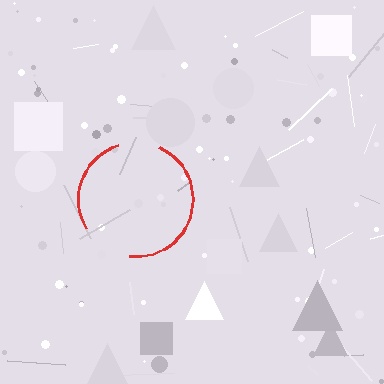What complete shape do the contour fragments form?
The contour fragments form a circle.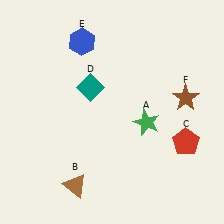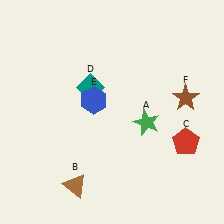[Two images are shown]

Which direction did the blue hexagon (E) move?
The blue hexagon (E) moved down.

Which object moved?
The blue hexagon (E) moved down.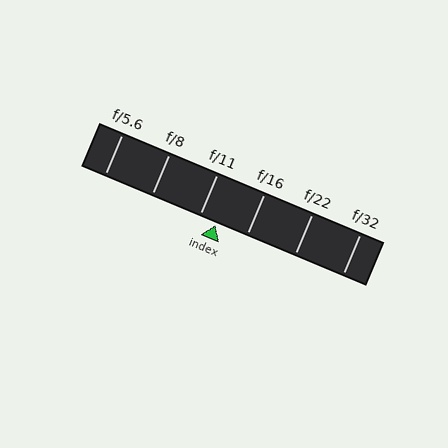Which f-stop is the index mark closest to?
The index mark is closest to f/11.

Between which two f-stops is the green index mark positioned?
The index mark is between f/11 and f/16.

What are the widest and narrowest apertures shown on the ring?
The widest aperture shown is f/5.6 and the narrowest is f/32.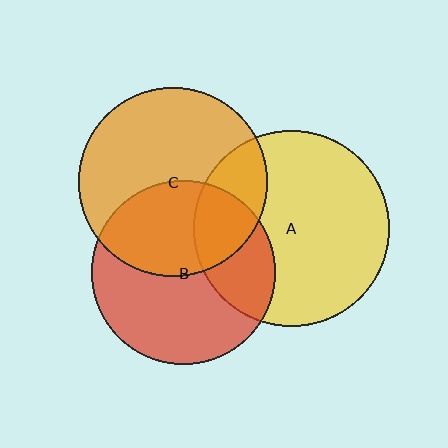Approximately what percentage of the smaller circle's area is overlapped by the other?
Approximately 30%.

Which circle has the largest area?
Circle A (yellow).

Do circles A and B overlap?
Yes.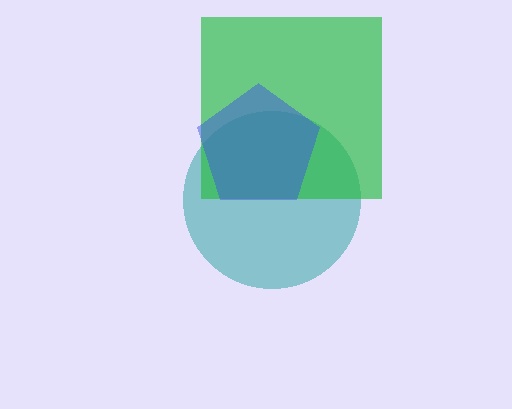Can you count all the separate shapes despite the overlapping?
Yes, there are 3 separate shapes.